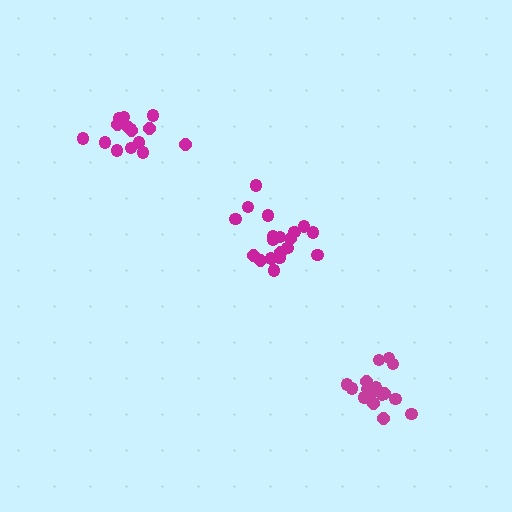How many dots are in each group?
Group 1: 19 dots, Group 2: 17 dots, Group 3: 15 dots (51 total).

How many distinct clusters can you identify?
There are 3 distinct clusters.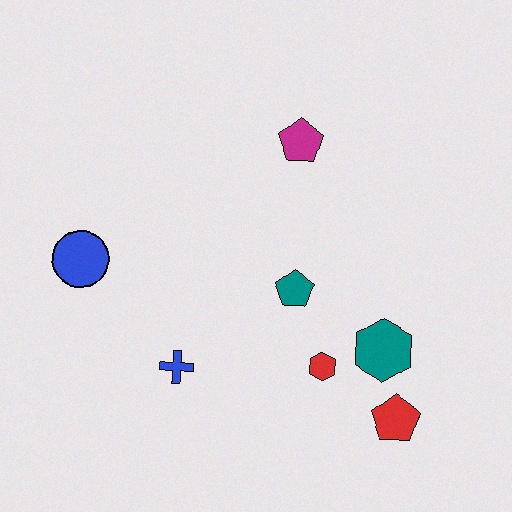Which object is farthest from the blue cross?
The magenta pentagon is farthest from the blue cross.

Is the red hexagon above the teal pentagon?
No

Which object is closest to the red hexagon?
The teal hexagon is closest to the red hexagon.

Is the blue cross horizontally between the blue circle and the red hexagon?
Yes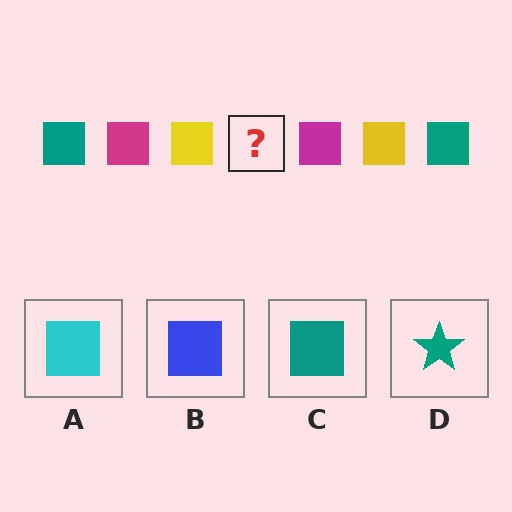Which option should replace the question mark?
Option C.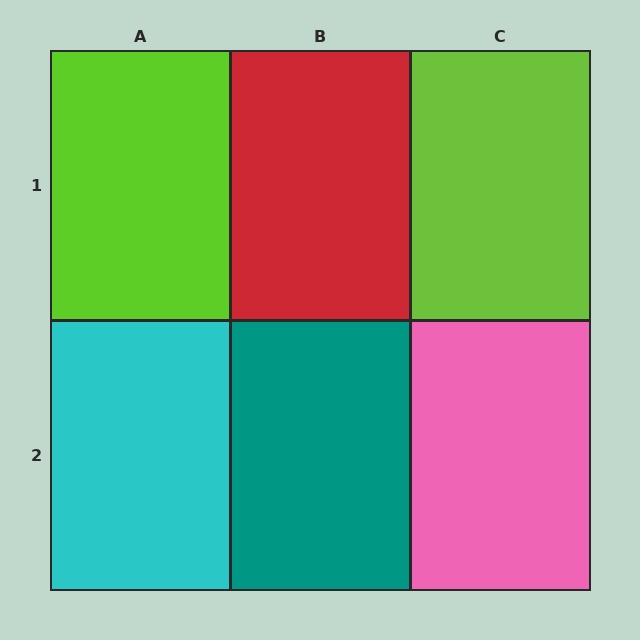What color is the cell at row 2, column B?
Teal.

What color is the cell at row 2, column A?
Cyan.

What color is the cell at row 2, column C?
Pink.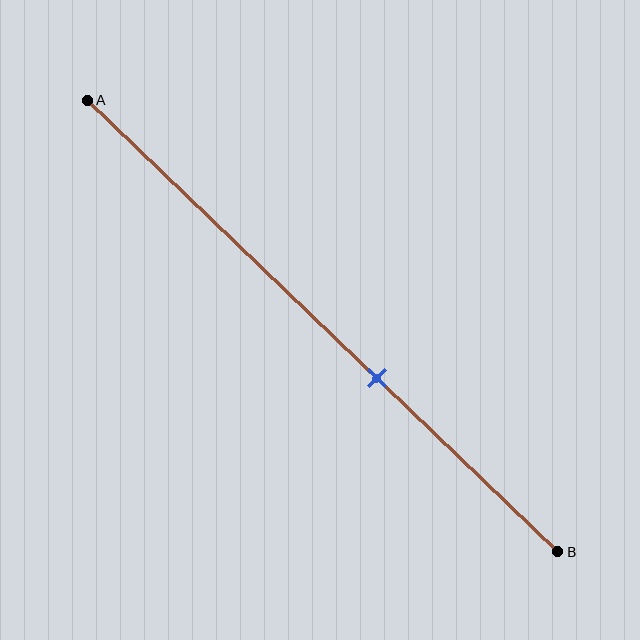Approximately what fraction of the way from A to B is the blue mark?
The blue mark is approximately 60% of the way from A to B.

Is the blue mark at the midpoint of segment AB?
No, the mark is at about 60% from A, not at the 50% midpoint.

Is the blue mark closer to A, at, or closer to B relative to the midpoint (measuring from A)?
The blue mark is closer to point B than the midpoint of segment AB.